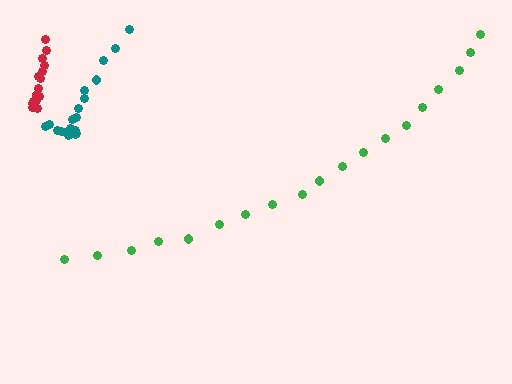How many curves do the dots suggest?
There are 3 distinct paths.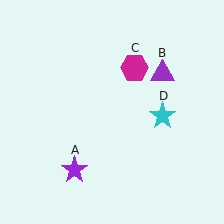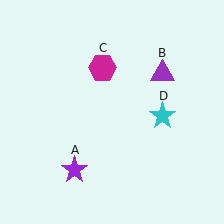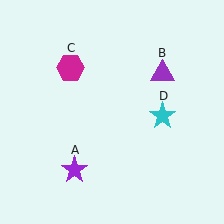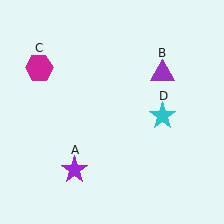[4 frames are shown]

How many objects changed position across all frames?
1 object changed position: magenta hexagon (object C).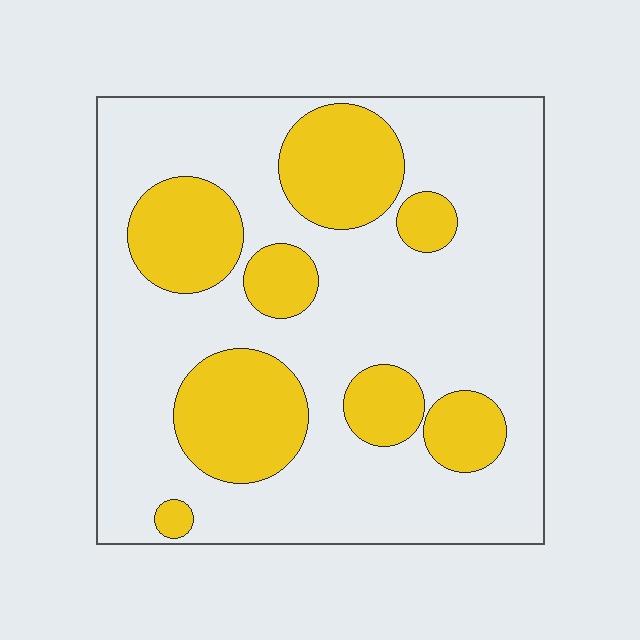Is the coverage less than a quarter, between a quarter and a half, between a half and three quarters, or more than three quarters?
Between a quarter and a half.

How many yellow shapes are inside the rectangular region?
8.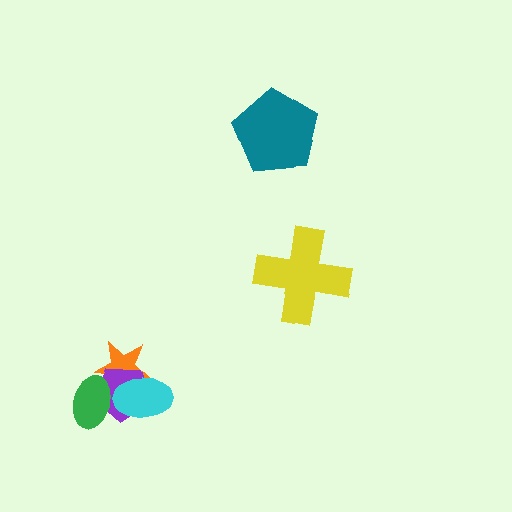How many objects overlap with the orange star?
3 objects overlap with the orange star.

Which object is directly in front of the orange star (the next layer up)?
The purple pentagon is directly in front of the orange star.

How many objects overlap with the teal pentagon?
0 objects overlap with the teal pentagon.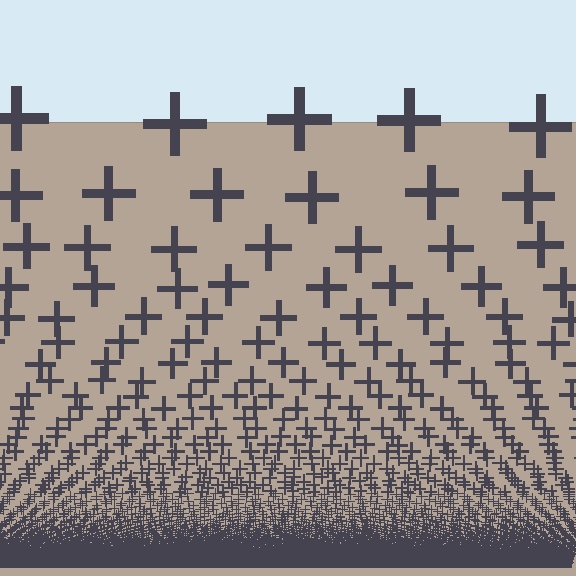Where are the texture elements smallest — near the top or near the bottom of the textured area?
Near the bottom.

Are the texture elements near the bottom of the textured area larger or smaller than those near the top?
Smaller. The gradient is inverted — elements near the bottom are smaller and denser.